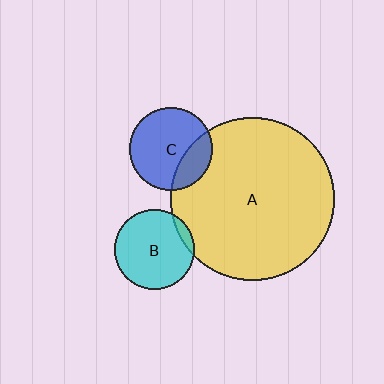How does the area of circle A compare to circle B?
Approximately 4.1 times.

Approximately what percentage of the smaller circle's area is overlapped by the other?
Approximately 10%.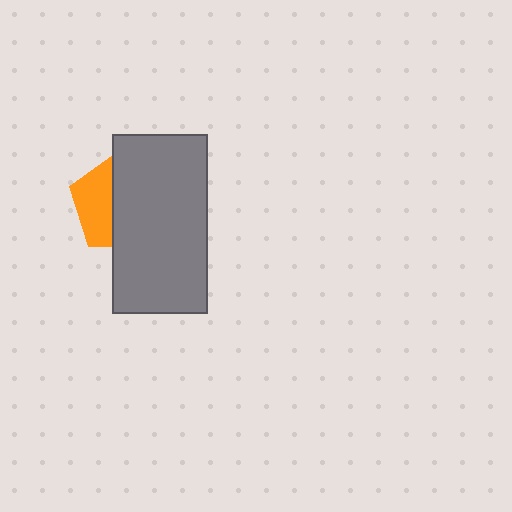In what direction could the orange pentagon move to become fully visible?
The orange pentagon could move left. That would shift it out from behind the gray rectangle entirely.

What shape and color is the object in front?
The object in front is a gray rectangle.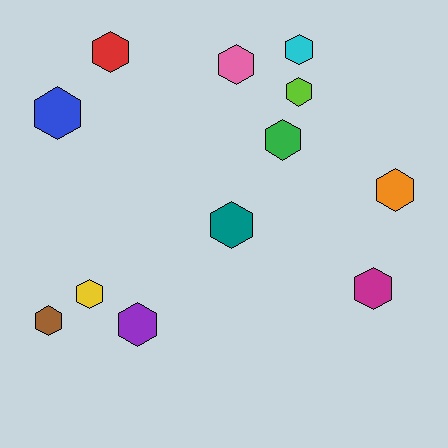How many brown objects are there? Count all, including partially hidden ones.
There is 1 brown object.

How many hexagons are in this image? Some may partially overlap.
There are 12 hexagons.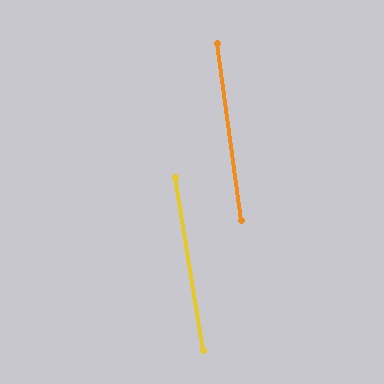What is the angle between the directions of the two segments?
Approximately 1 degree.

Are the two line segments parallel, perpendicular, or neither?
Parallel — their directions differ by only 1.5°.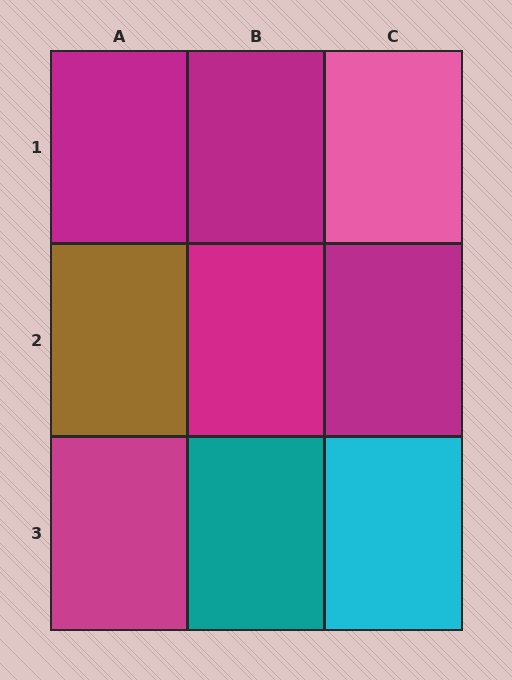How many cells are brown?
1 cell is brown.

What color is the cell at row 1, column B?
Magenta.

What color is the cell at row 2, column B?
Magenta.